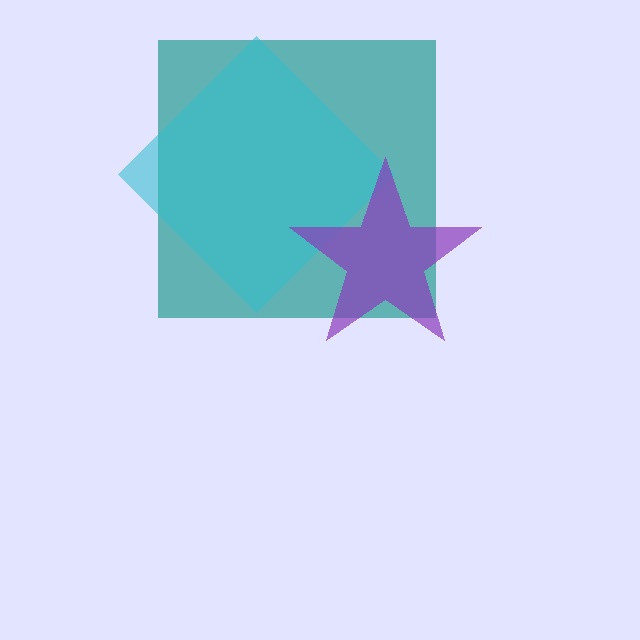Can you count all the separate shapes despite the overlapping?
Yes, there are 3 separate shapes.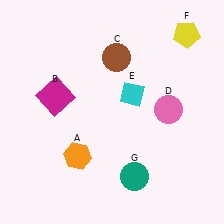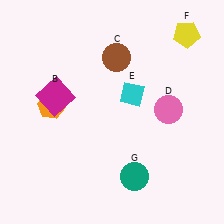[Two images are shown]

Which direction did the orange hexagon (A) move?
The orange hexagon (A) moved up.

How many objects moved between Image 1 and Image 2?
1 object moved between the two images.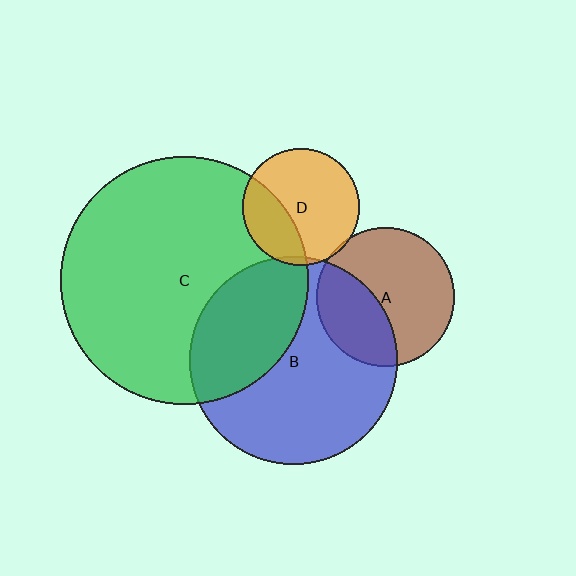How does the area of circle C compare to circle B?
Approximately 1.4 times.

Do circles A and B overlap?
Yes.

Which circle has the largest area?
Circle C (green).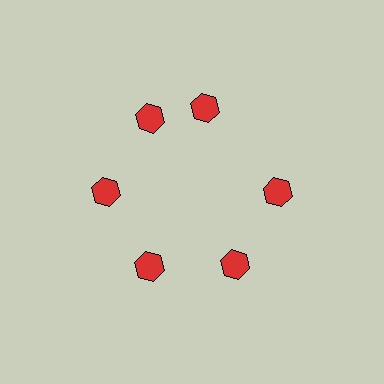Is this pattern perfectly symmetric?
No. The 6 red hexagons are arranged in a ring, but one element near the 1 o'clock position is rotated out of alignment along the ring, breaking the 6-fold rotational symmetry.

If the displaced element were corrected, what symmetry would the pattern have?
It would have 6-fold rotational symmetry — the pattern would map onto itself every 60 degrees.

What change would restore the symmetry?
The symmetry would be restored by rotating it back into even spacing with its neighbors so that all 6 hexagons sit at equal angles and equal distance from the center.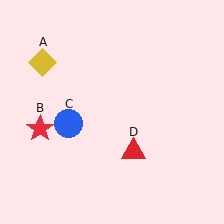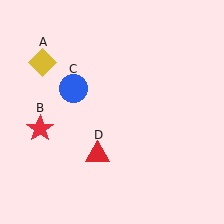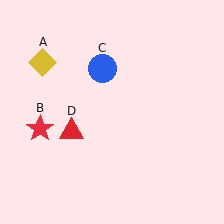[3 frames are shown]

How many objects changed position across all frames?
2 objects changed position: blue circle (object C), red triangle (object D).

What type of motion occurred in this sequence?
The blue circle (object C), red triangle (object D) rotated clockwise around the center of the scene.